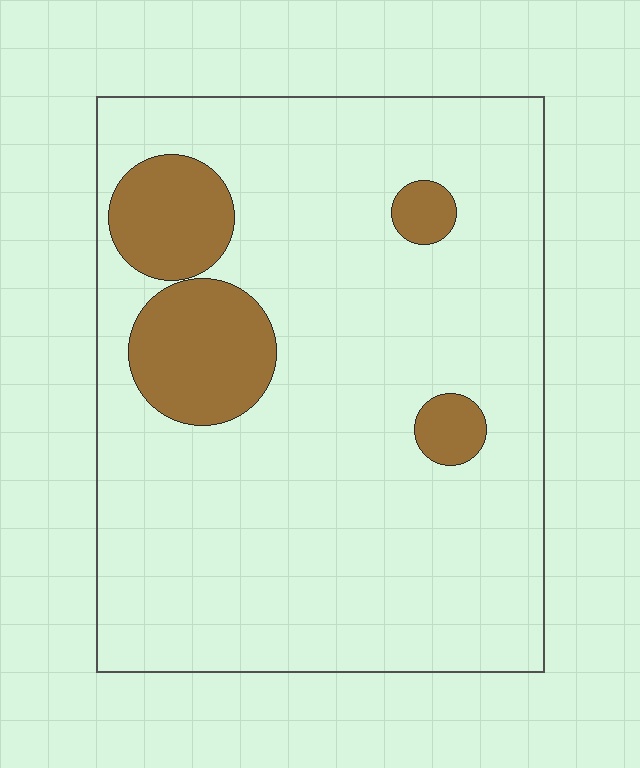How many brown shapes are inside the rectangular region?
4.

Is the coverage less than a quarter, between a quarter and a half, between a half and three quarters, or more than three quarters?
Less than a quarter.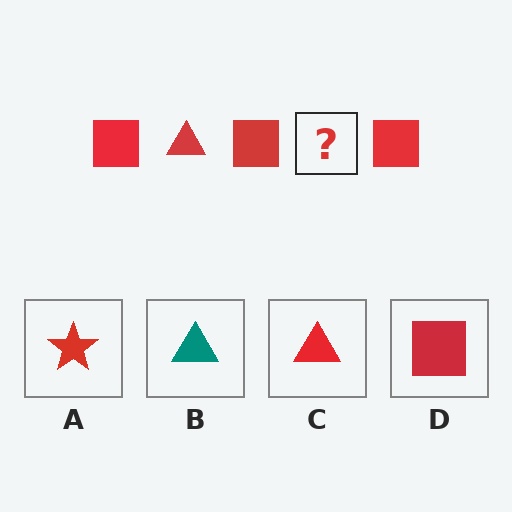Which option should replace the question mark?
Option C.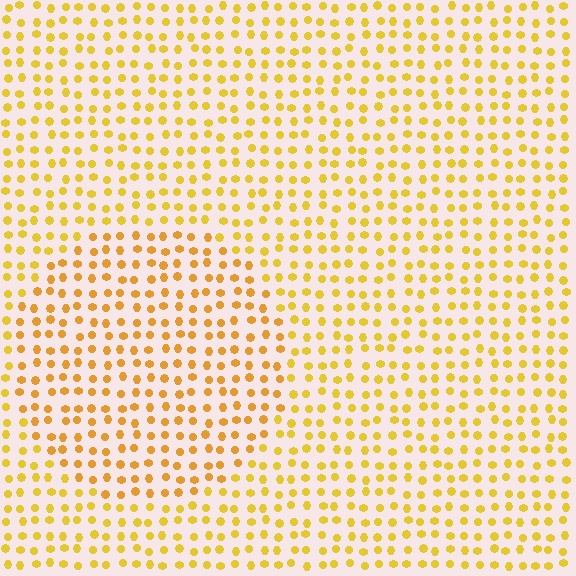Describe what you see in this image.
The image is filled with small yellow elements in a uniform arrangement. A circle-shaped region is visible where the elements are tinted to a slightly different hue, forming a subtle color boundary.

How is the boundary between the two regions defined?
The boundary is defined purely by a slight shift in hue (about 16 degrees). Spacing, size, and orientation are identical on both sides.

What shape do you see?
I see a circle.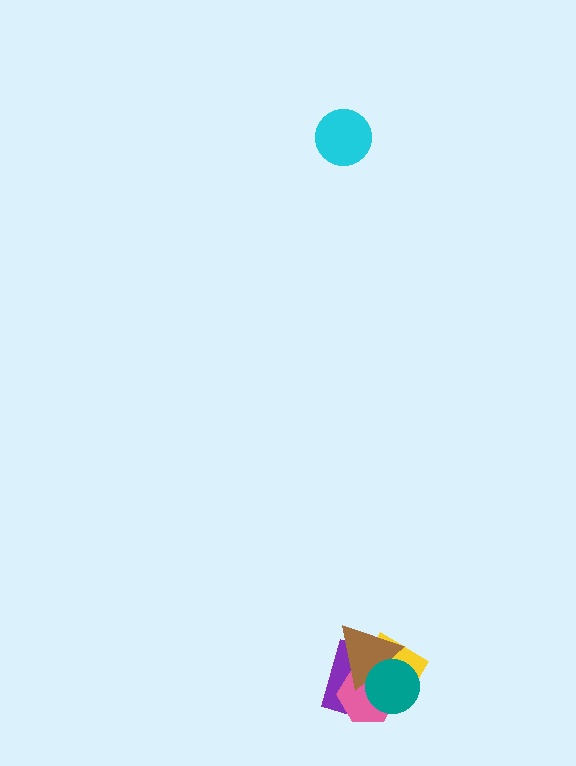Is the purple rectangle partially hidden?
Yes, it is partially covered by another shape.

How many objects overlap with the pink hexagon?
4 objects overlap with the pink hexagon.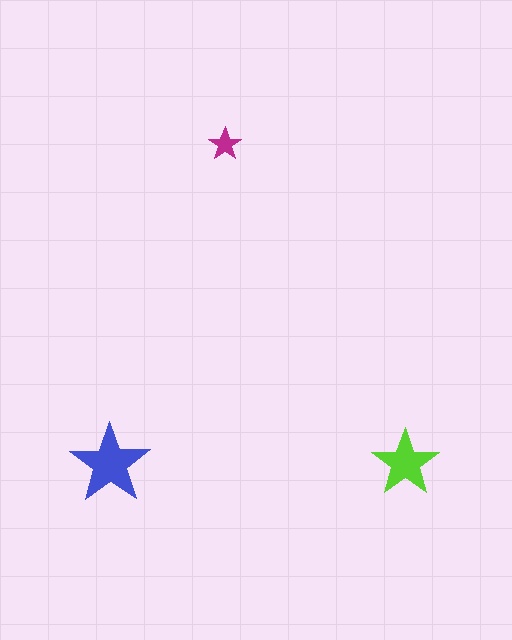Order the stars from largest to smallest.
the blue one, the lime one, the magenta one.